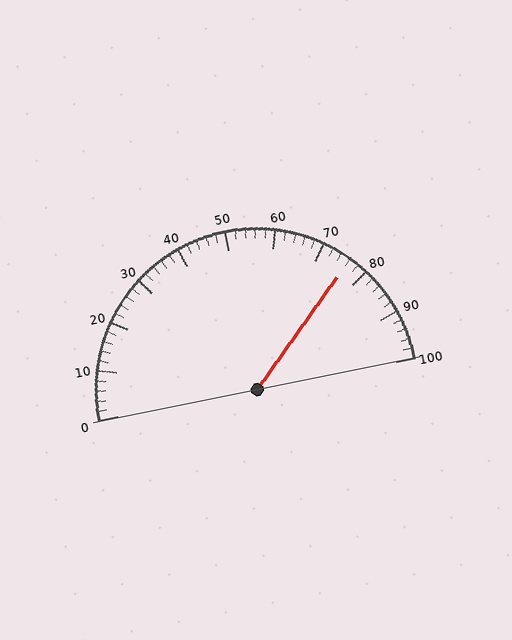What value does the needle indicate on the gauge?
The needle indicates approximately 76.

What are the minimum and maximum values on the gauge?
The gauge ranges from 0 to 100.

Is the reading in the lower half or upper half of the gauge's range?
The reading is in the upper half of the range (0 to 100).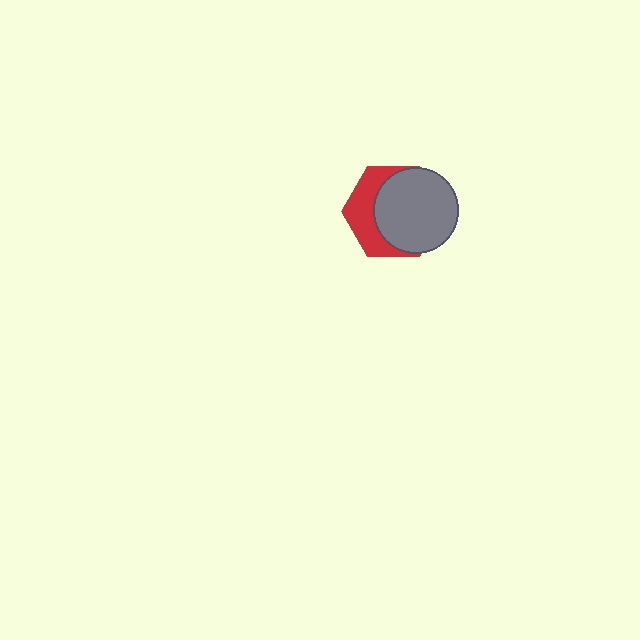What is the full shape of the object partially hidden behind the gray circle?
The partially hidden object is a red hexagon.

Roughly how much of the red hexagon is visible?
A small part of it is visible (roughly 39%).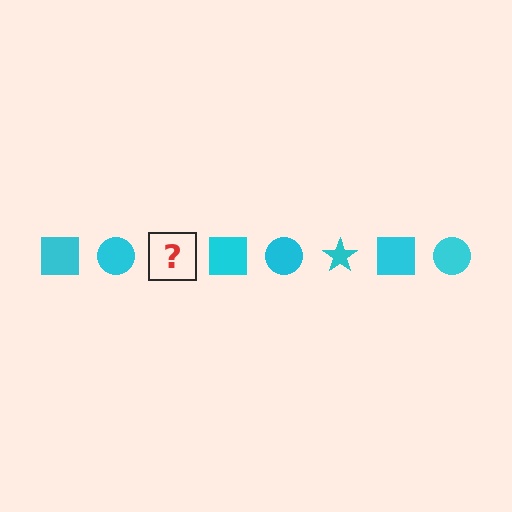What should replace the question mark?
The question mark should be replaced with a cyan star.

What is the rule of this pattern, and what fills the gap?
The rule is that the pattern cycles through square, circle, star shapes in cyan. The gap should be filled with a cyan star.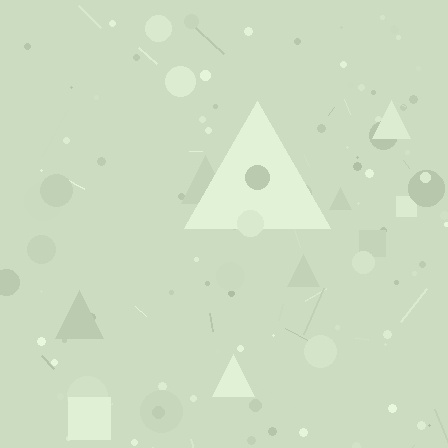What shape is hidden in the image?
A triangle is hidden in the image.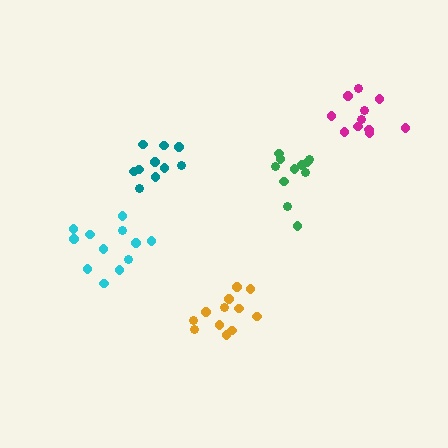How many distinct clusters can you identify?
There are 5 distinct clusters.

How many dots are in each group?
Group 1: 11 dots, Group 2: 12 dots, Group 3: 12 dots, Group 4: 11 dots, Group 5: 10 dots (56 total).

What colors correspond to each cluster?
The clusters are colored: magenta, cyan, orange, green, teal.